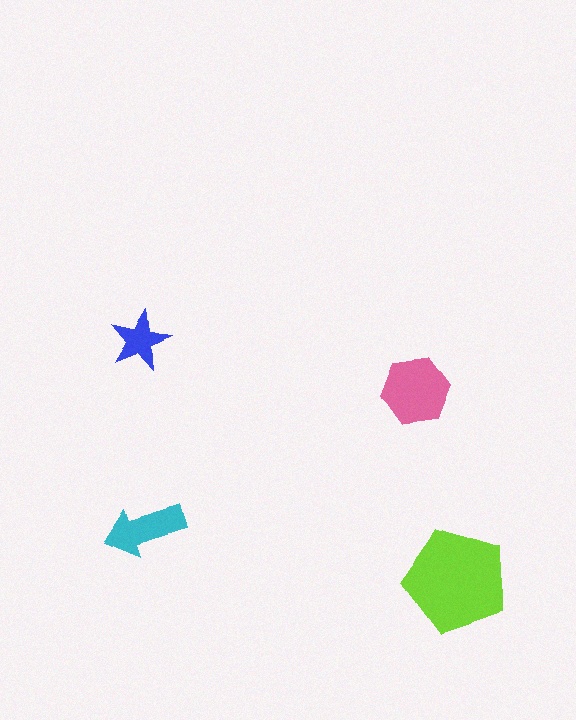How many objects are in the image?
There are 4 objects in the image.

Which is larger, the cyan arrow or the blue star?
The cyan arrow.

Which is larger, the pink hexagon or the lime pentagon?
The lime pentagon.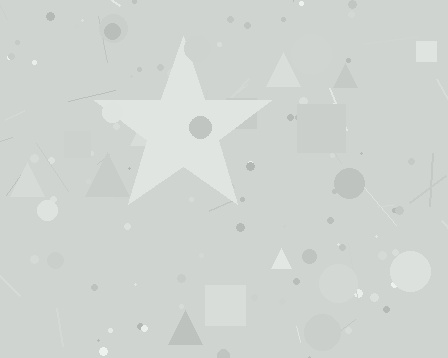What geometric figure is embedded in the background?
A star is embedded in the background.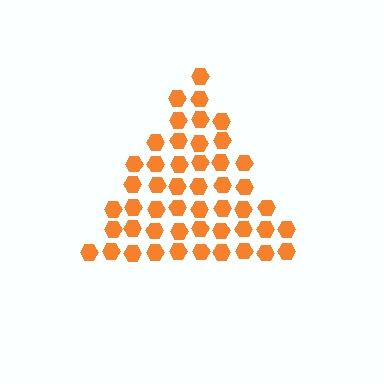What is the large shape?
The large shape is a triangle.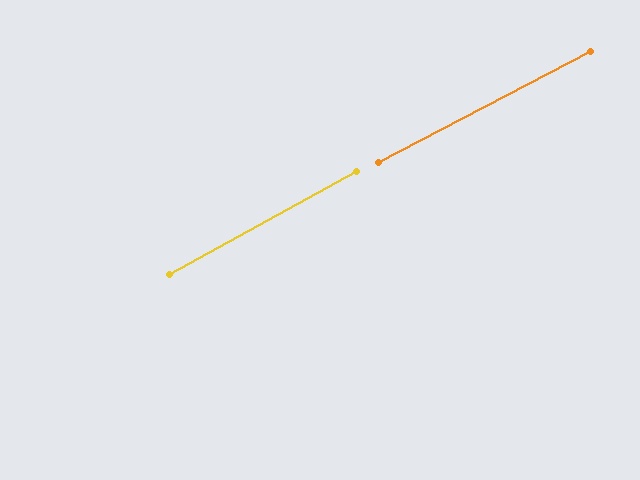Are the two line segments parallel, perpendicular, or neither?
Parallel — their directions differ by only 1.2°.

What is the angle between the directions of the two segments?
Approximately 1 degree.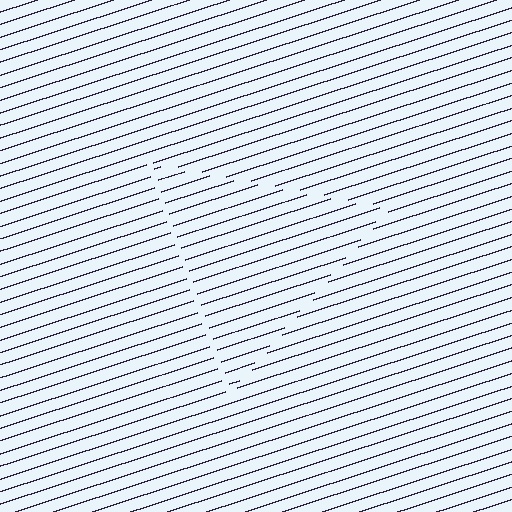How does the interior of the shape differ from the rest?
The interior of the shape contains the same grating, shifted by half a period — the contour is defined by the phase discontinuity where line-ends from the inner and outer gratings abut.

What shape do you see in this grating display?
An illusory triangle. The interior of the shape contains the same grating, shifted by half a period — the contour is defined by the phase discontinuity where line-ends from the inner and outer gratings abut.